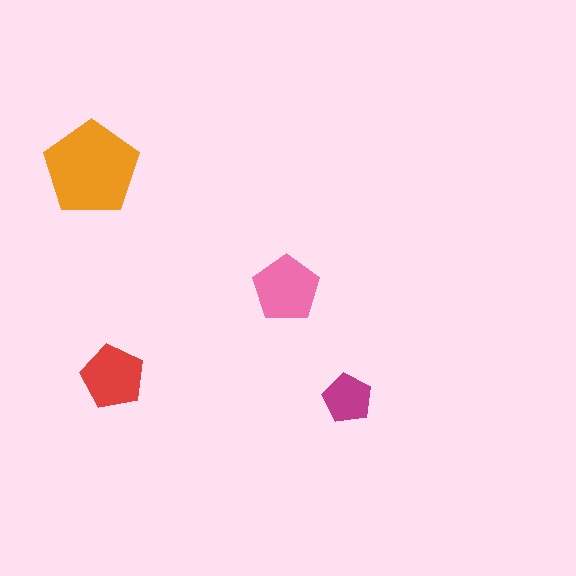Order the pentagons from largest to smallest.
the orange one, the pink one, the red one, the magenta one.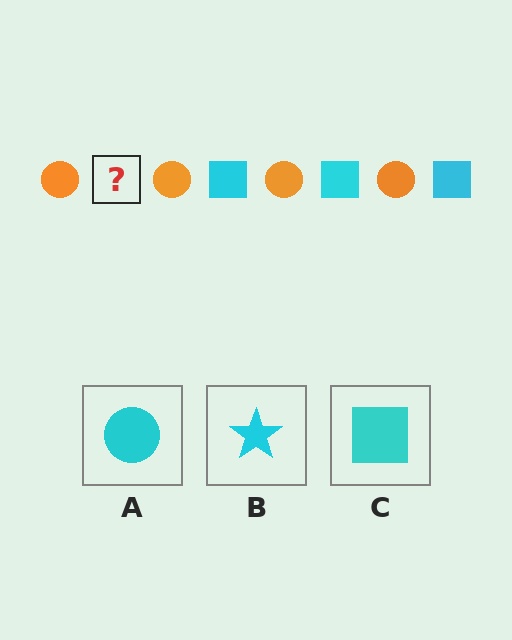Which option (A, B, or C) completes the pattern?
C.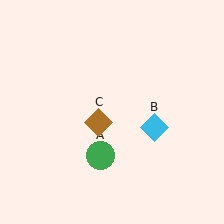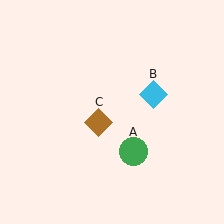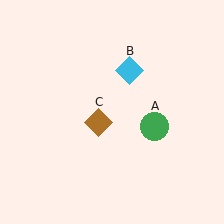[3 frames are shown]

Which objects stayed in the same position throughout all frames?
Brown diamond (object C) remained stationary.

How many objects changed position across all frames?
2 objects changed position: green circle (object A), cyan diamond (object B).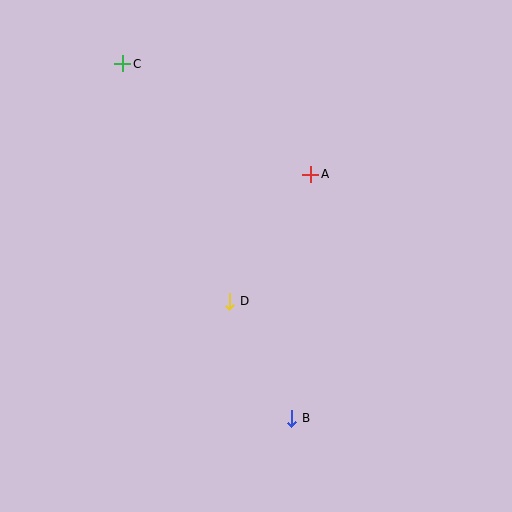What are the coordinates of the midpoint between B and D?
The midpoint between B and D is at (261, 360).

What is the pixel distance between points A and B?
The distance between A and B is 245 pixels.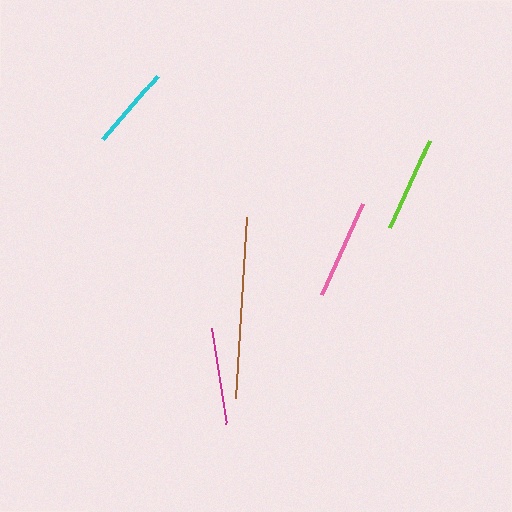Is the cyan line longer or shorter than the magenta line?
The magenta line is longer than the cyan line.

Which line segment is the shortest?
The cyan line is the shortest at approximately 83 pixels.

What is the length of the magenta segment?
The magenta segment is approximately 98 pixels long.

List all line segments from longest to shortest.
From longest to shortest: brown, pink, magenta, lime, cyan.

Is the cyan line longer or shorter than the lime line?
The lime line is longer than the cyan line.